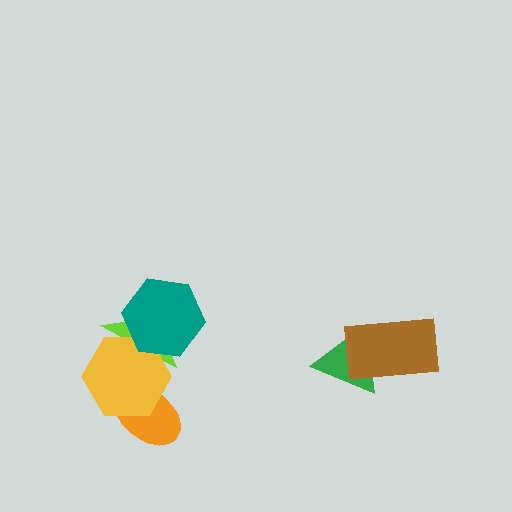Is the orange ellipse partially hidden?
Yes, it is partially covered by another shape.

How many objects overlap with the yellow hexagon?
3 objects overlap with the yellow hexagon.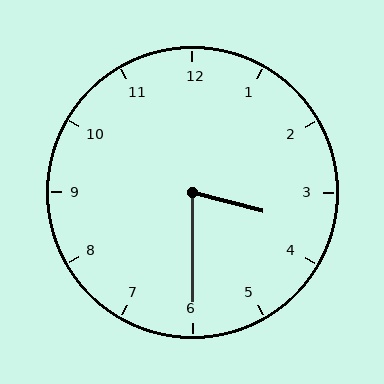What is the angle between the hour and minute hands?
Approximately 75 degrees.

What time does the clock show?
3:30.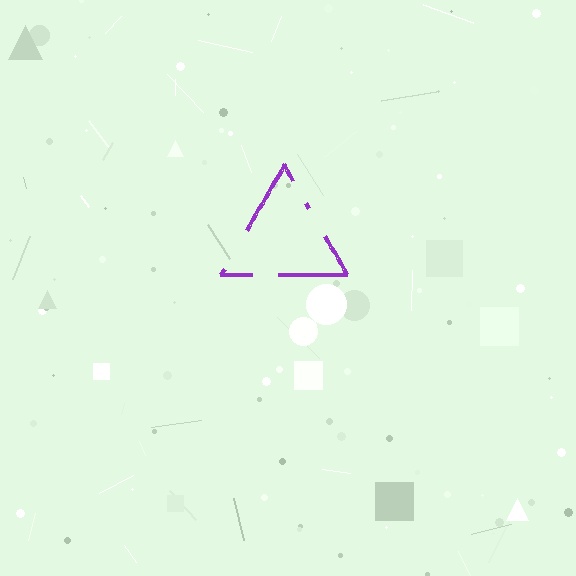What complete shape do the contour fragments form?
The contour fragments form a triangle.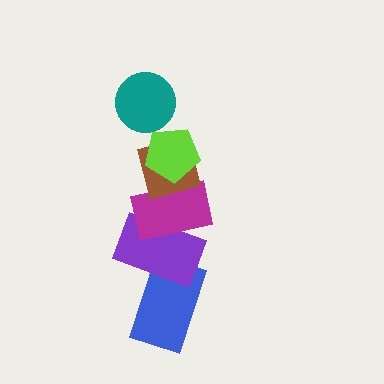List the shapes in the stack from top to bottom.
From top to bottom: the teal circle, the lime pentagon, the brown square, the magenta rectangle, the purple rectangle, the blue rectangle.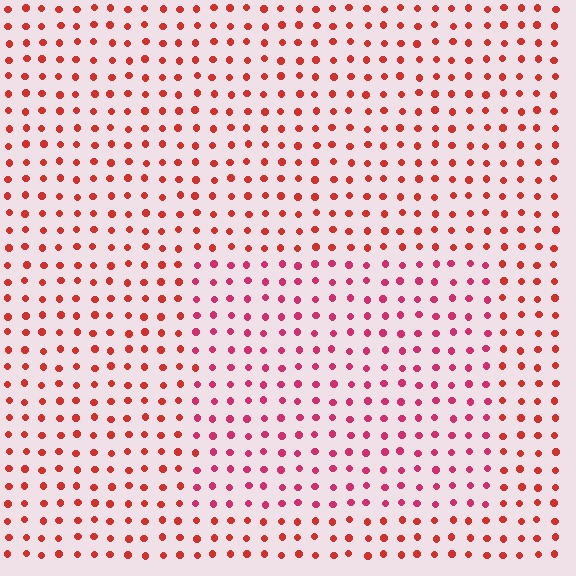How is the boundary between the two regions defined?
The boundary is defined purely by a slight shift in hue (about 26 degrees). Spacing, size, and orientation are identical on both sides.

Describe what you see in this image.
The image is filled with small red elements in a uniform arrangement. A rectangle-shaped region is visible where the elements are tinted to a slightly different hue, forming a subtle color boundary.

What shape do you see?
I see a rectangle.